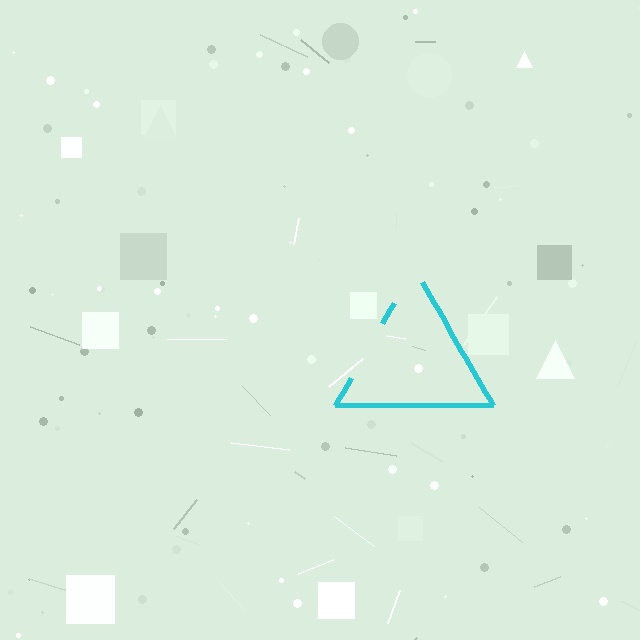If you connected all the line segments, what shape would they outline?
They would outline a triangle.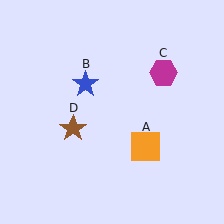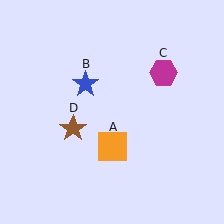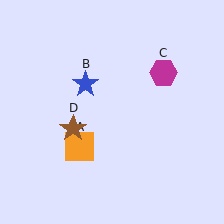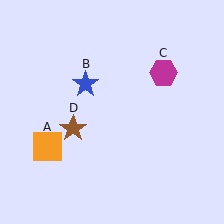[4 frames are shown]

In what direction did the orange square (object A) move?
The orange square (object A) moved left.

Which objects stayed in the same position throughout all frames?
Blue star (object B) and magenta hexagon (object C) and brown star (object D) remained stationary.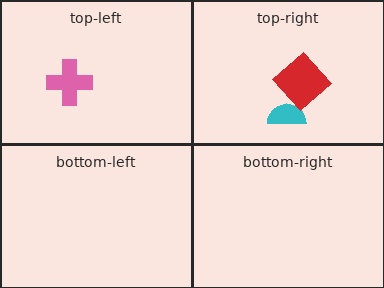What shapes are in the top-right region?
The cyan semicircle, the red diamond.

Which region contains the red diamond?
The top-right region.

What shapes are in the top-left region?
The pink cross.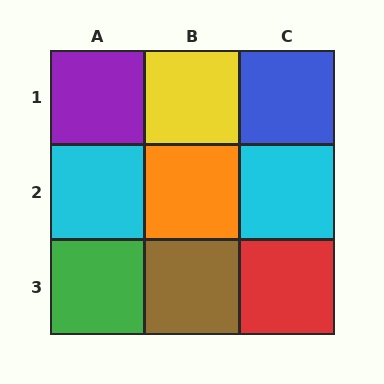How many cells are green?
1 cell is green.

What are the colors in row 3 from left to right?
Green, brown, red.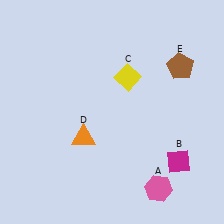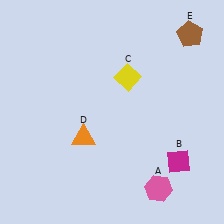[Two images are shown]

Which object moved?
The brown pentagon (E) moved up.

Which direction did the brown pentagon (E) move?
The brown pentagon (E) moved up.